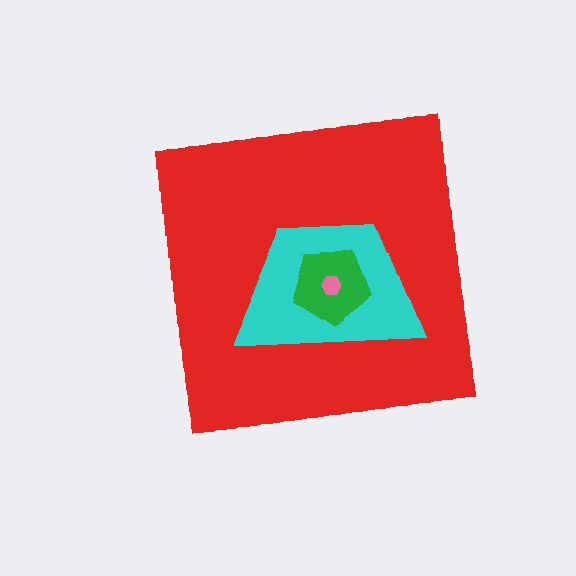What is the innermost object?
The pink hexagon.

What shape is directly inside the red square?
The cyan trapezoid.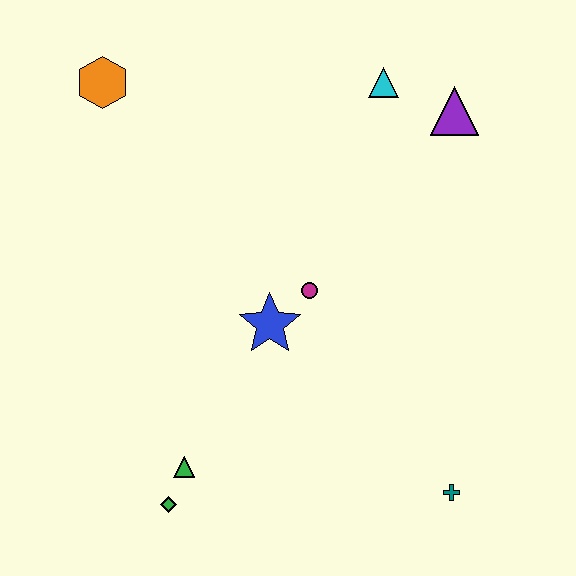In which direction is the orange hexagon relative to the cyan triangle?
The orange hexagon is to the left of the cyan triangle.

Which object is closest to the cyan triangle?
The purple triangle is closest to the cyan triangle.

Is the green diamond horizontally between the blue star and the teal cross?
No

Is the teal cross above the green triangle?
No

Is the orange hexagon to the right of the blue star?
No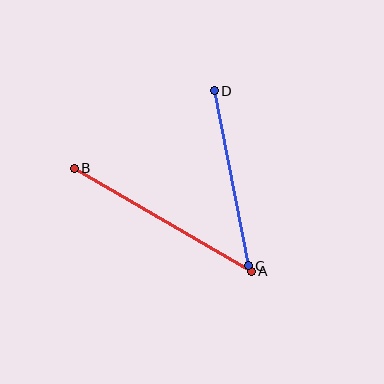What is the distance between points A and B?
The distance is approximately 205 pixels.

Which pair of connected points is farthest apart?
Points A and B are farthest apart.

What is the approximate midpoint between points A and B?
The midpoint is at approximately (163, 220) pixels.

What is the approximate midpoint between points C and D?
The midpoint is at approximately (231, 178) pixels.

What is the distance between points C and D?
The distance is approximately 178 pixels.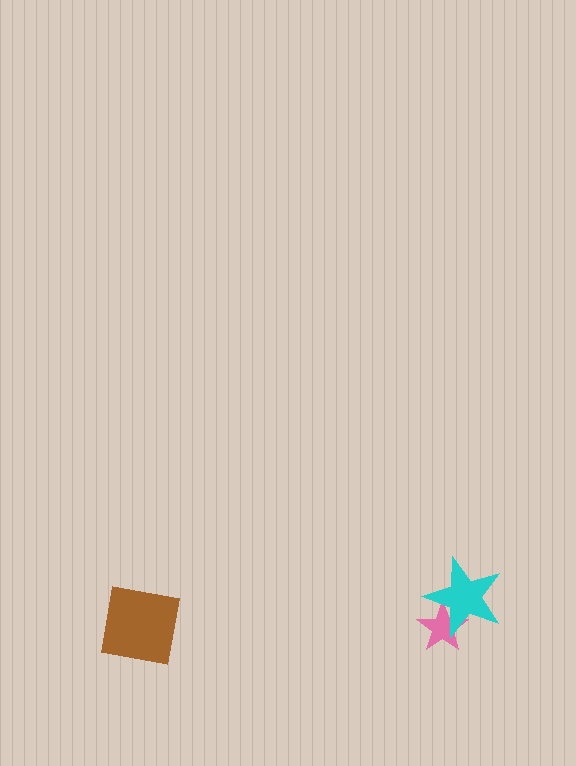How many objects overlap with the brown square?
0 objects overlap with the brown square.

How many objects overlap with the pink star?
1 object overlaps with the pink star.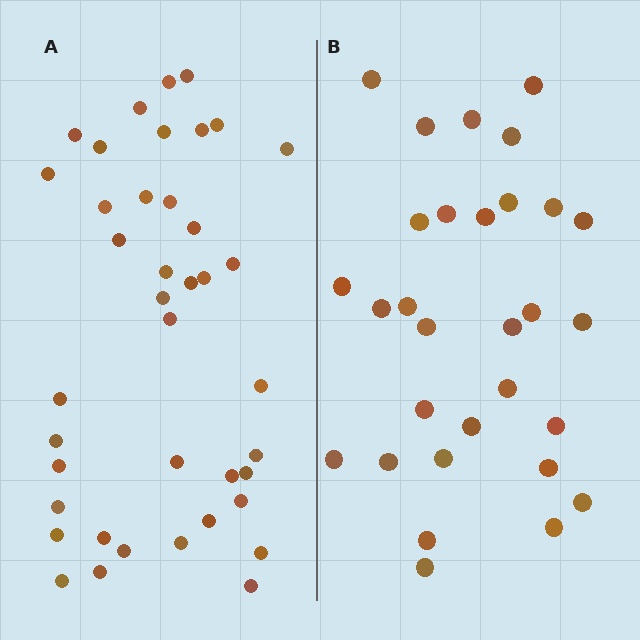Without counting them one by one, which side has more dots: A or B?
Region A (the left region) has more dots.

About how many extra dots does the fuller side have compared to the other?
Region A has roughly 10 or so more dots than region B.